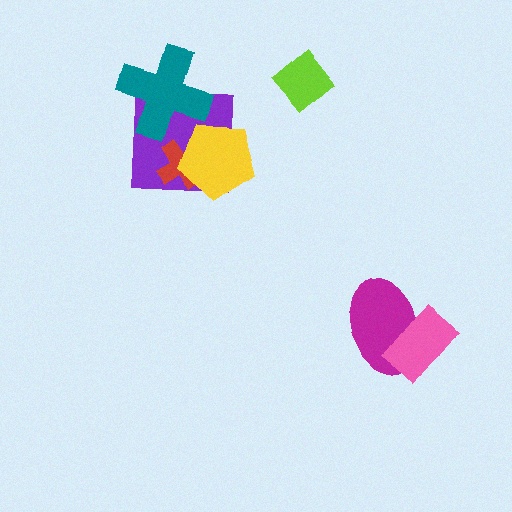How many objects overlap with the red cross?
2 objects overlap with the red cross.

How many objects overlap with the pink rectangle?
1 object overlaps with the pink rectangle.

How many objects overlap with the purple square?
3 objects overlap with the purple square.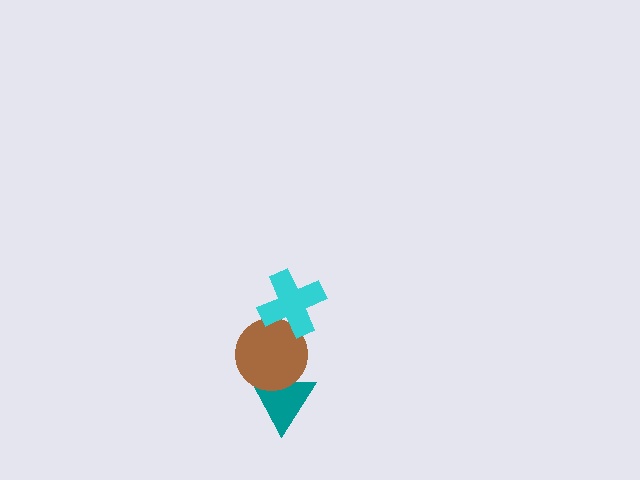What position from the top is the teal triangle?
The teal triangle is 3rd from the top.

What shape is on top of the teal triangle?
The brown circle is on top of the teal triangle.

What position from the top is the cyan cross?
The cyan cross is 1st from the top.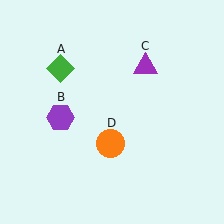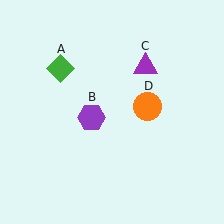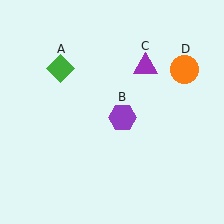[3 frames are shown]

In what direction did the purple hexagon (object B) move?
The purple hexagon (object B) moved right.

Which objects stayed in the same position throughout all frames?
Green diamond (object A) and purple triangle (object C) remained stationary.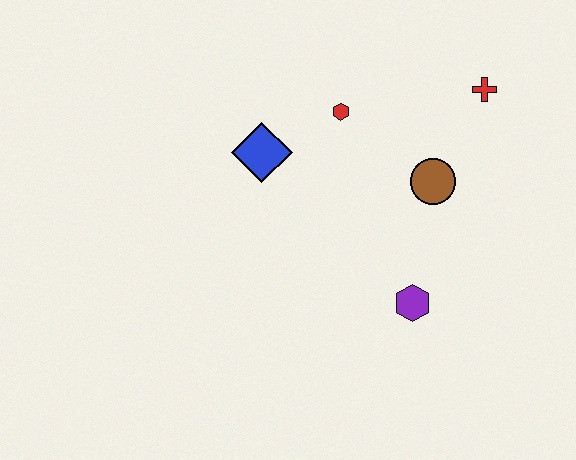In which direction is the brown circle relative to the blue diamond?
The brown circle is to the right of the blue diamond.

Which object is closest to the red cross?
The brown circle is closest to the red cross.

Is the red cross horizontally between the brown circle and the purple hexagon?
No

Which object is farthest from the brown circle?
The blue diamond is farthest from the brown circle.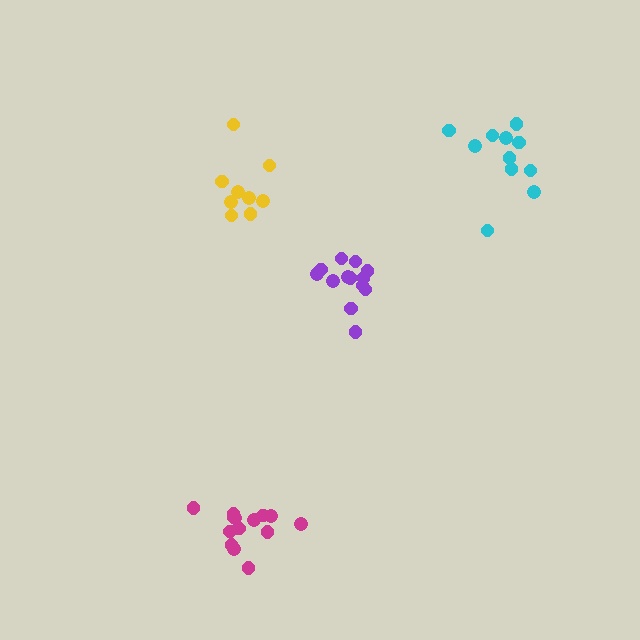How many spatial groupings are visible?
There are 4 spatial groupings.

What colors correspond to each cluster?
The clusters are colored: magenta, yellow, cyan, purple.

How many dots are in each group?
Group 1: 14 dots, Group 2: 9 dots, Group 3: 11 dots, Group 4: 13 dots (47 total).